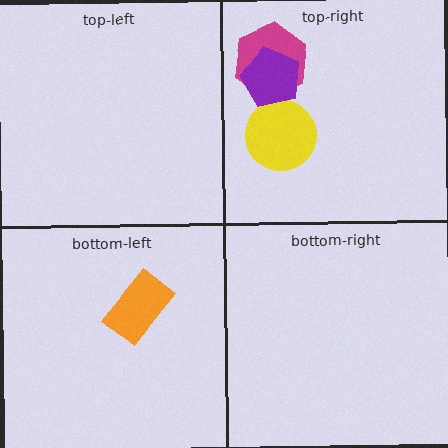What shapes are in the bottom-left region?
The orange rectangle.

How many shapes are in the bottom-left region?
1.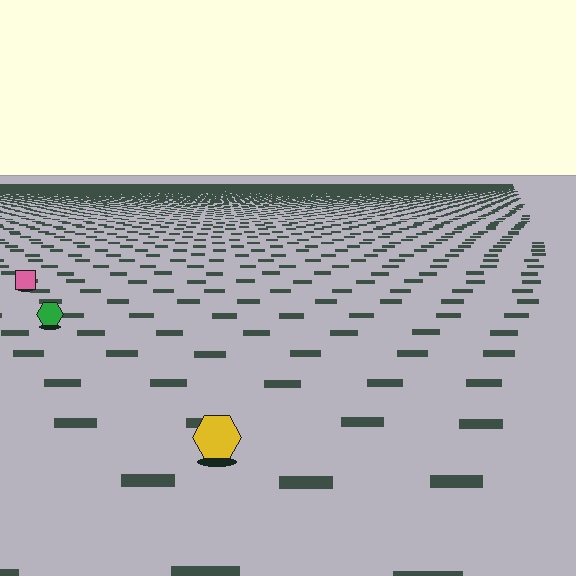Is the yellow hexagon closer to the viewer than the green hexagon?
Yes. The yellow hexagon is closer — you can tell from the texture gradient: the ground texture is coarser near it.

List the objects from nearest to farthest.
From nearest to farthest: the yellow hexagon, the green hexagon, the pink square.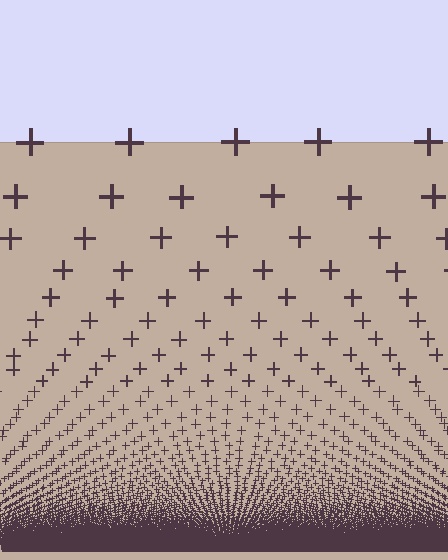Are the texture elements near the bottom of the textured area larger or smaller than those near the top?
Smaller. The gradient is inverted — elements near the bottom are smaller and denser.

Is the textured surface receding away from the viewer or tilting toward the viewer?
The surface appears to tilt toward the viewer. Texture elements get larger and sparser toward the top.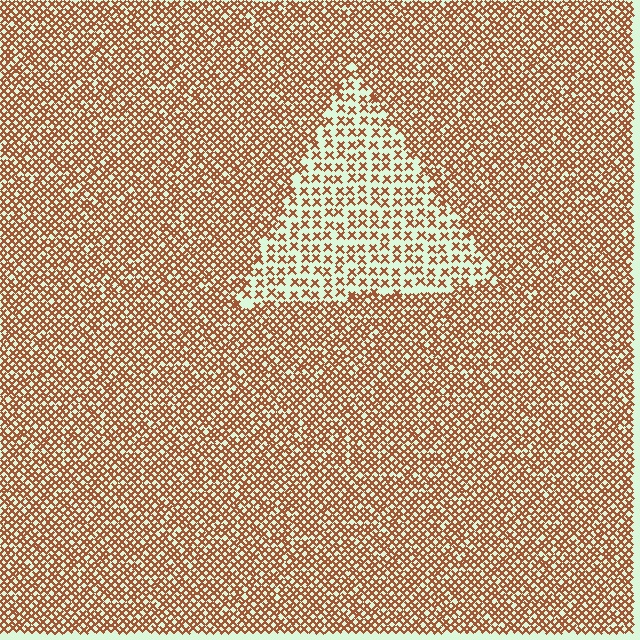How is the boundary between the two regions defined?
The boundary is defined by a change in element density (approximately 2.1x ratio). All elements are the same color, size, and shape.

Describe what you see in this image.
The image contains small brown elements arranged at two different densities. A triangle-shaped region is visible where the elements are less densely packed than the surrounding area.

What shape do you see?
I see a triangle.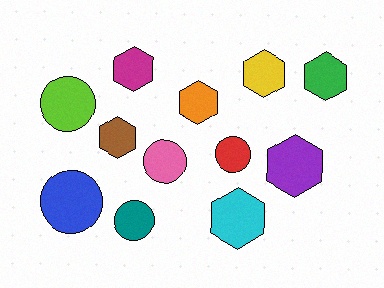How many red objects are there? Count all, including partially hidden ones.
There is 1 red object.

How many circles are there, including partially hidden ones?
There are 5 circles.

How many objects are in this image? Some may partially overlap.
There are 12 objects.